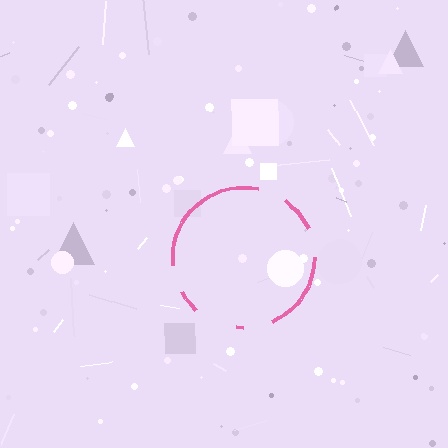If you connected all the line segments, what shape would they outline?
They would outline a circle.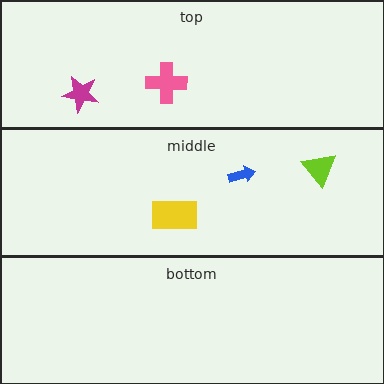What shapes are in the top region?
The magenta star, the pink cross.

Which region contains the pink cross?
The top region.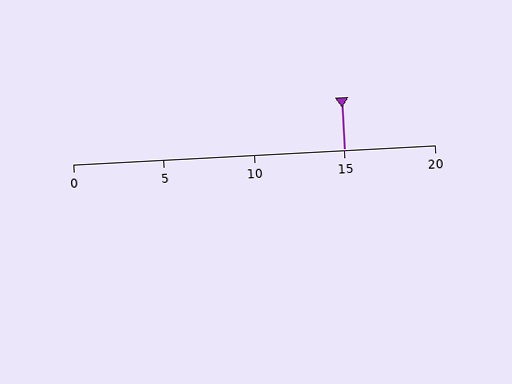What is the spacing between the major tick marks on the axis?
The major ticks are spaced 5 apart.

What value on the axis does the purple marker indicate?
The marker indicates approximately 15.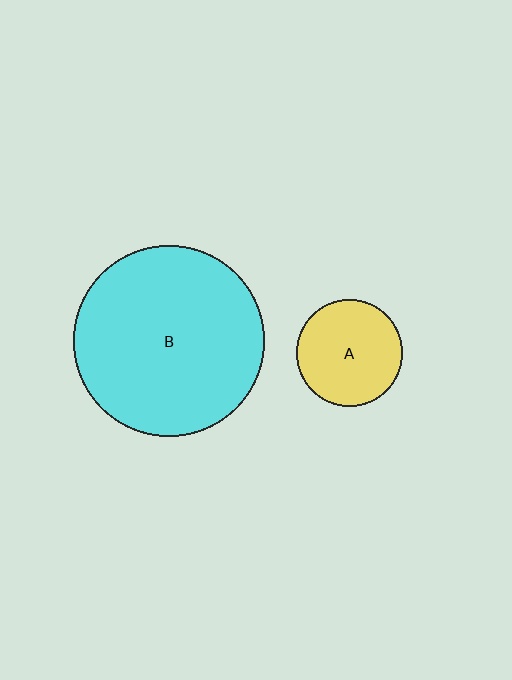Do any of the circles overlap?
No, none of the circles overlap.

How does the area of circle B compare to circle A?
Approximately 3.2 times.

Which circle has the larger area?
Circle B (cyan).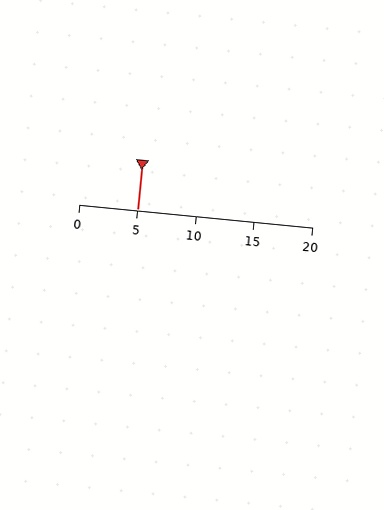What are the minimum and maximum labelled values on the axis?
The axis runs from 0 to 20.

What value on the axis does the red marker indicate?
The marker indicates approximately 5.